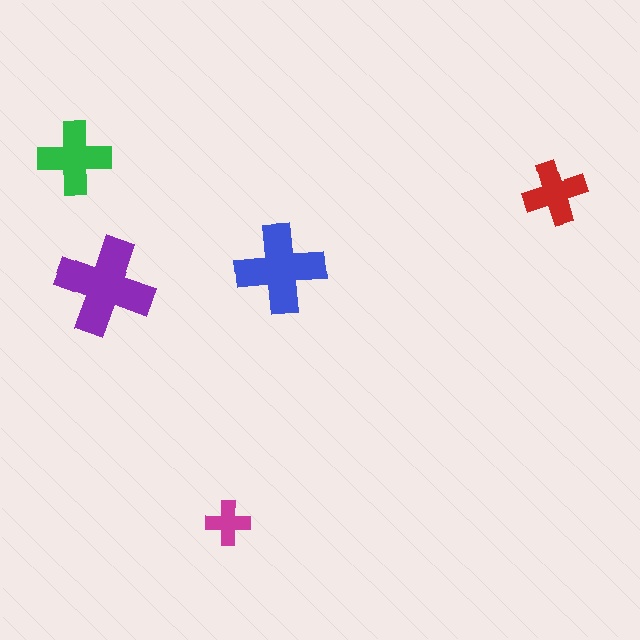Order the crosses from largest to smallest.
the purple one, the blue one, the green one, the red one, the magenta one.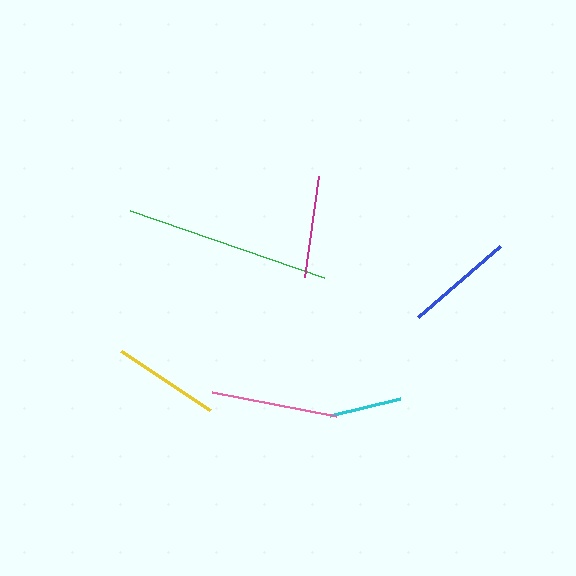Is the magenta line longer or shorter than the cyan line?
The magenta line is longer than the cyan line.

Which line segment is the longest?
The green line is the longest at approximately 205 pixels.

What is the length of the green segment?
The green segment is approximately 205 pixels long.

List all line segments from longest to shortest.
From longest to shortest: green, pink, blue, yellow, magenta, cyan.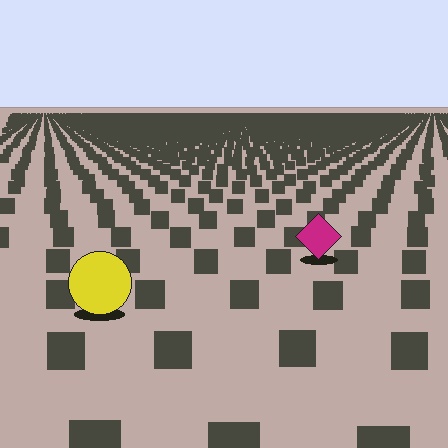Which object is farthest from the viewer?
The magenta diamond is farthest from the viewer. It appears smaller and the ground texture around it is denser.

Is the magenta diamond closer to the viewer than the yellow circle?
No. The yellow circle is closer — you can tell from the texture gradient: the ground texture is coarser near it.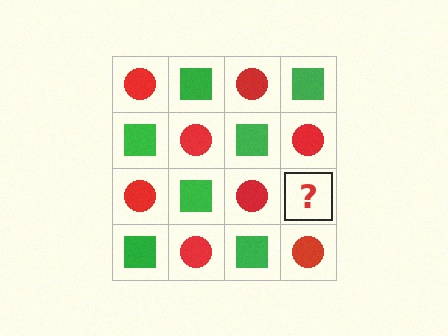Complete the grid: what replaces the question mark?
The question mark should be replaced with a green square.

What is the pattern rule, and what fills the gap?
The rule is that it alternates red circle and green square in a checkerboard pattern. The gap should be filled with a green square.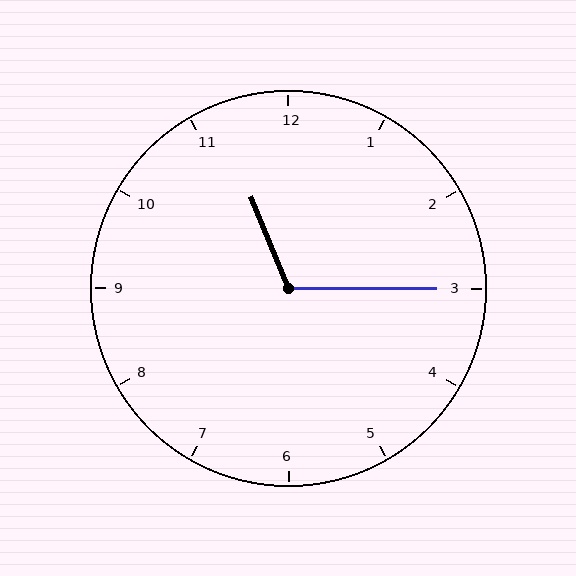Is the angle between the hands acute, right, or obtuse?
It is obtuse.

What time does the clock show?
11:15.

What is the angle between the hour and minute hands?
Approximately 112 degrees.